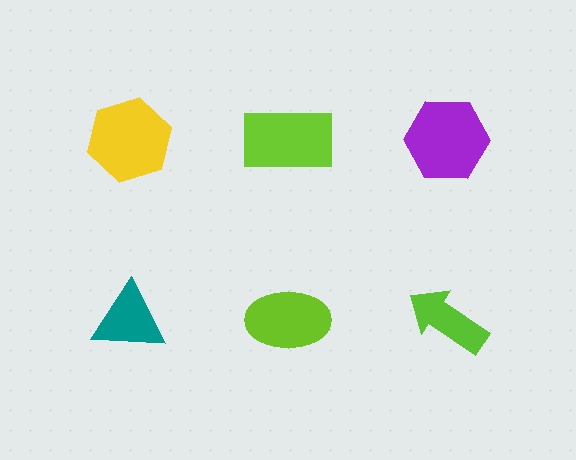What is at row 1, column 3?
A purple hexagon.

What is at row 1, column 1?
A yellow hexagon.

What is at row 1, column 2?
A lime rectangle.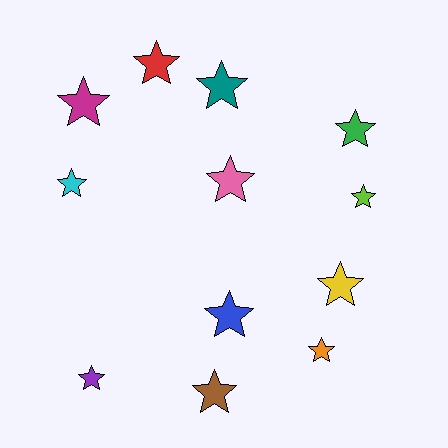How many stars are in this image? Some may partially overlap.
There are 12 stars.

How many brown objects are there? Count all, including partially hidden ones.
There is 1 brown object.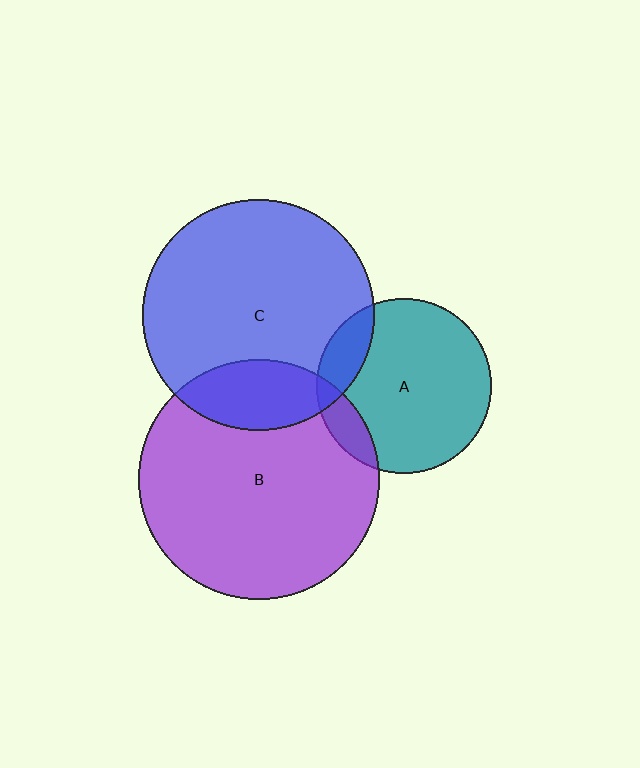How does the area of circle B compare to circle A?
Approximately 1.9 times.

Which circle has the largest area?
Circle B (purple).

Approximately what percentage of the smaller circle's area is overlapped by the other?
Approximately 15%.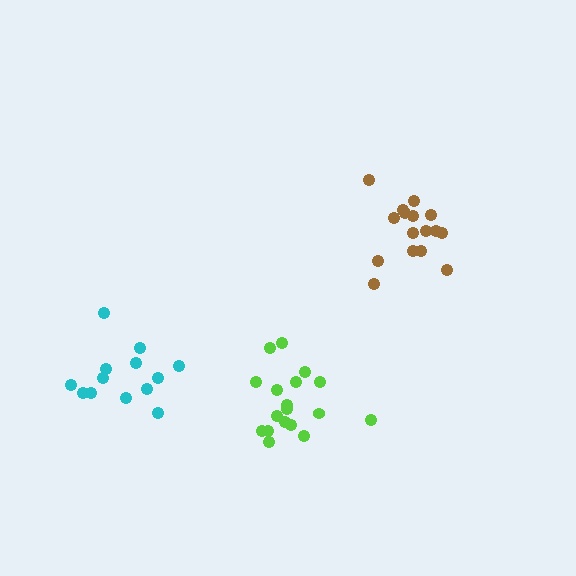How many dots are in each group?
Group 1: 16 dots, Group 2: 13 dots, Group 3: 18 dots (47 total).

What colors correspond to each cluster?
The clusters are colored: brown, cyan, lime.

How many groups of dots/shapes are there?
There are 3 groups.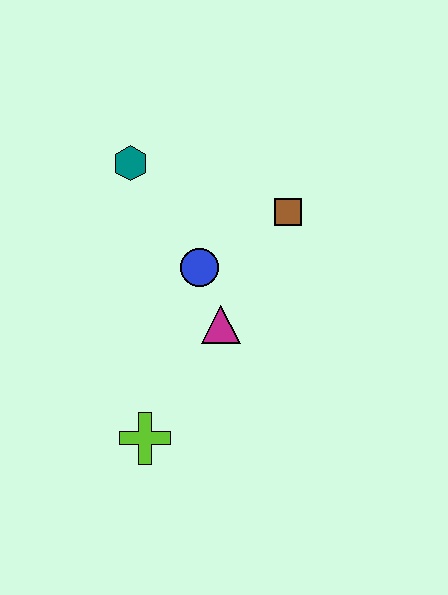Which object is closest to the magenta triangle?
The blue circle is closest to the magenta triangle.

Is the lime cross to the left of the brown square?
Yes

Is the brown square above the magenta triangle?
Yes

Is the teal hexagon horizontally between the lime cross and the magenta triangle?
No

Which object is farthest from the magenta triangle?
The teal hexagon is farthest from the magenta triangle.